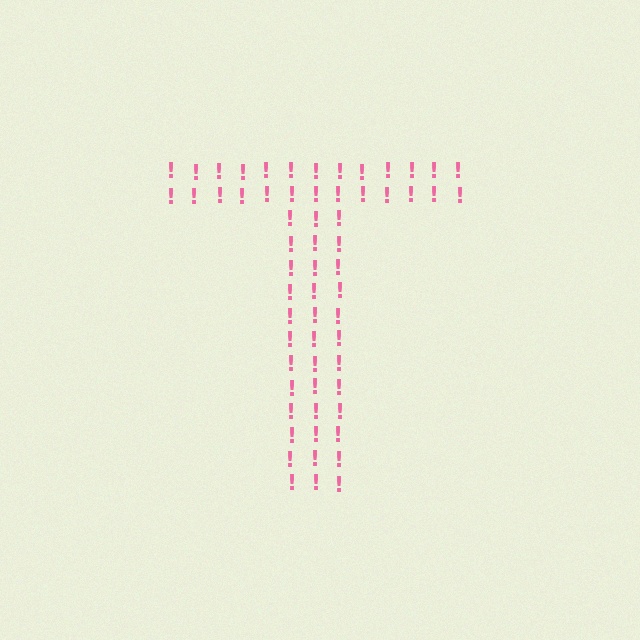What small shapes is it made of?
It is made of small exclamation marks.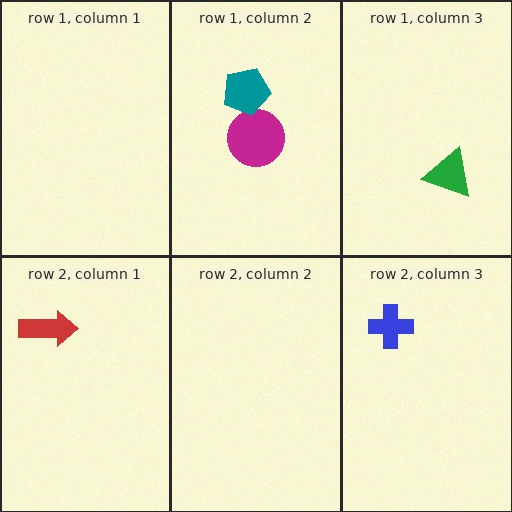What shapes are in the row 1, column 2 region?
The magenta circle, the teal pentagon.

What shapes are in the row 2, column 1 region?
The red arrow.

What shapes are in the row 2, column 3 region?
The blue cross.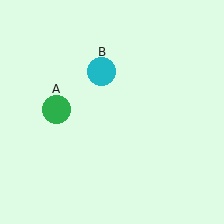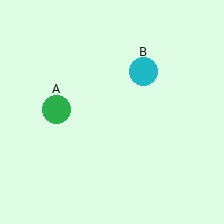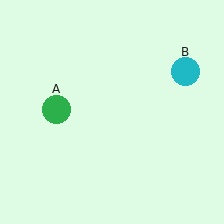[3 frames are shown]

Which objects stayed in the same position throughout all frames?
Green circle (object A) remained stationary.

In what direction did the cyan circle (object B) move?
The cyan circle (object B) moved right.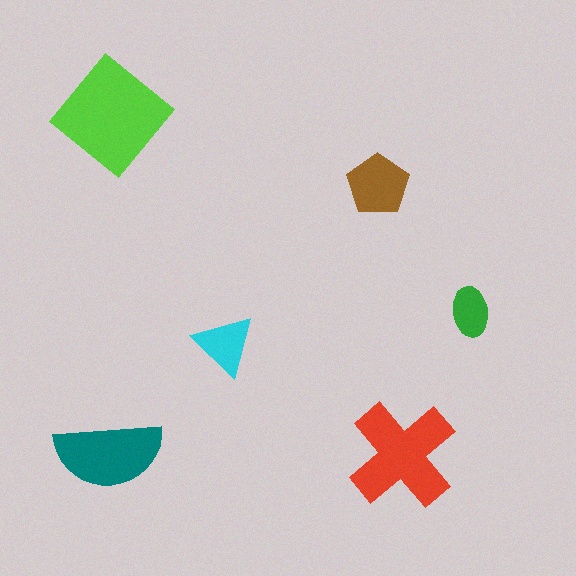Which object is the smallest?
The green ellipse.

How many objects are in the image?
There are 6 objects in the image.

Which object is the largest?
The lime diamond.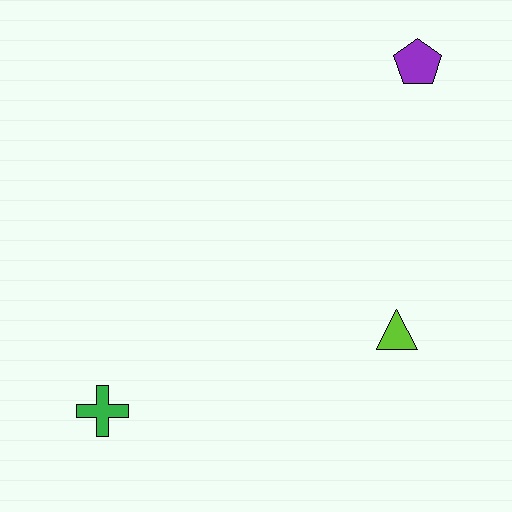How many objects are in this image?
There are 3 objects.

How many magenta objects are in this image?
There are no magenta objects.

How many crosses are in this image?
There is 1 cross.